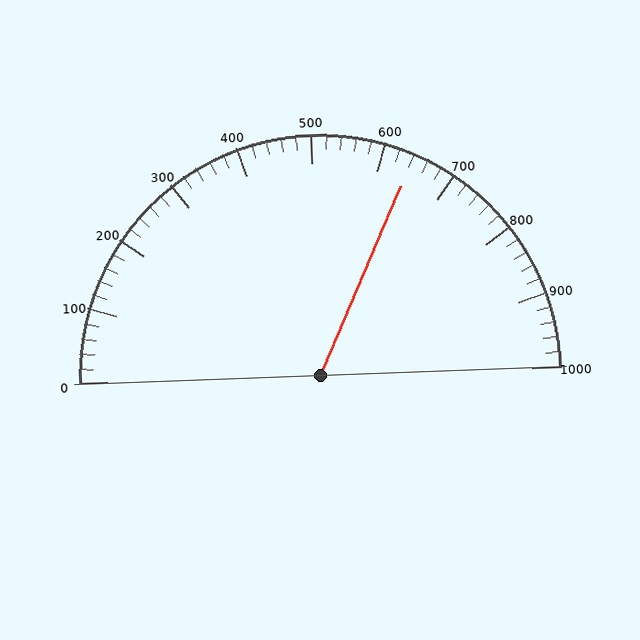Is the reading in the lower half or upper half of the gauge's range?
The reading is in the upper half of the range (0 to 1000).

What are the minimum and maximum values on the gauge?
The gauge ranges from 0 to 1000.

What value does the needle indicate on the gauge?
The needle indicates approximately 640.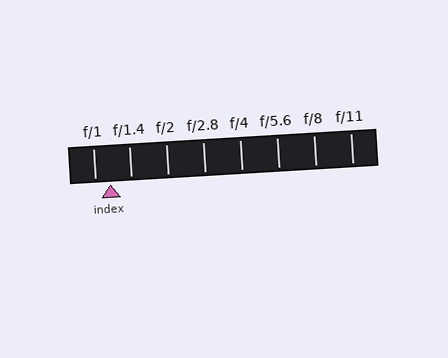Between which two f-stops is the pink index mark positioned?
The index mark is between f/1 and f/1.4.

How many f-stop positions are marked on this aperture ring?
There are 8 f-stop positions marked.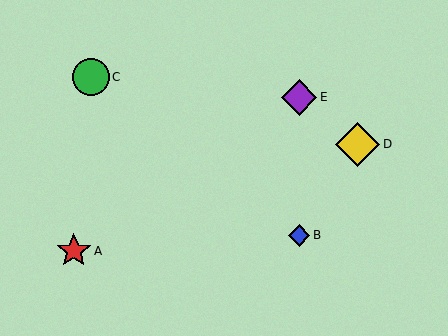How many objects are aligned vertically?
2 objects (B, E) are aligned vertically.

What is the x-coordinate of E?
Object E is at x≈299.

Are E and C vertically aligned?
No, E is at x≈299 and C is at x≈91.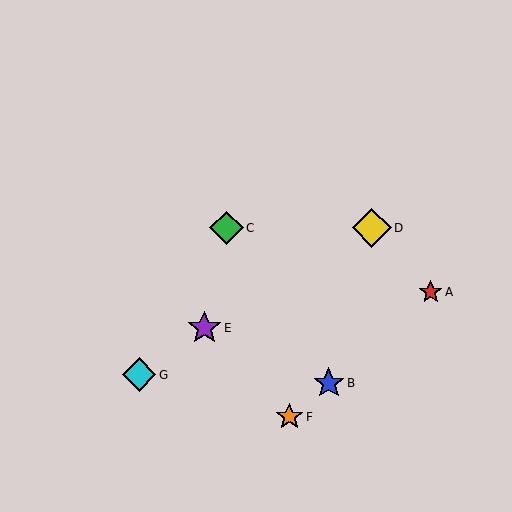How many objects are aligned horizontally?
2 objects (C, D) are aligned horizontally.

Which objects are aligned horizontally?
Objects C, D are aligned horizontally.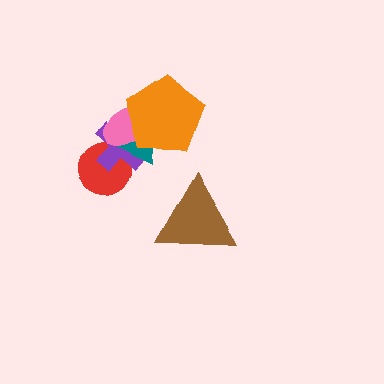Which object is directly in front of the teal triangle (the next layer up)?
The pink ellipse is directly in front of the teal triangle.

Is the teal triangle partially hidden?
Yes, it is partially covered by another shape.